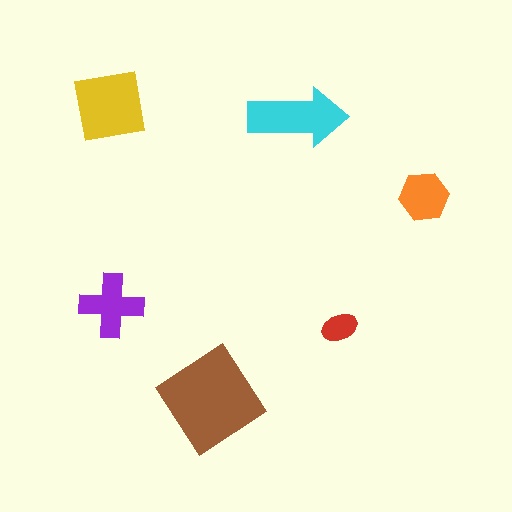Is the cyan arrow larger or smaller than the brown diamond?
Smaller.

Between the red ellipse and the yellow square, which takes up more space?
The yellow square.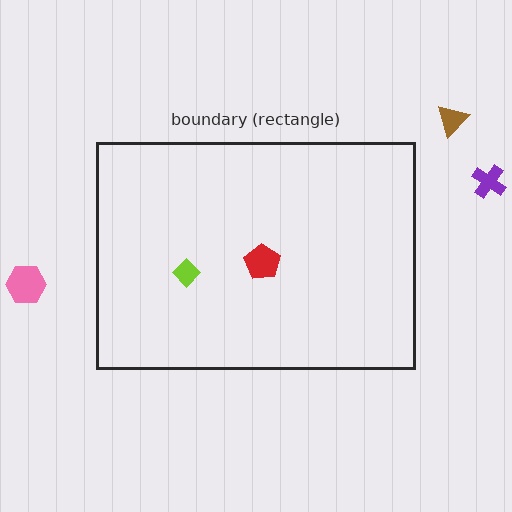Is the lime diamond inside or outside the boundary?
Inside.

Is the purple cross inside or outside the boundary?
Outside.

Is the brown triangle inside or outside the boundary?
Outside.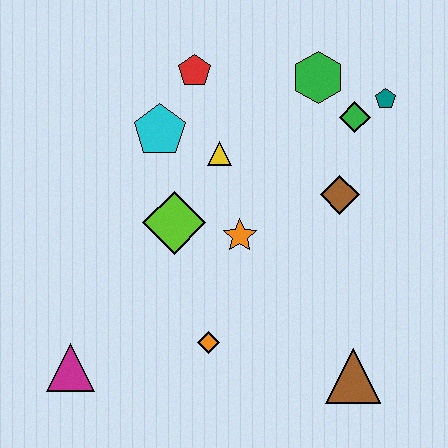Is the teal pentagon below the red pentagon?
Yes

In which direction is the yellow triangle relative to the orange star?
The yellow triangle is above the orange star.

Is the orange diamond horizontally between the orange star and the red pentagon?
Yes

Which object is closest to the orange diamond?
The orange star is closest to the orange diamond.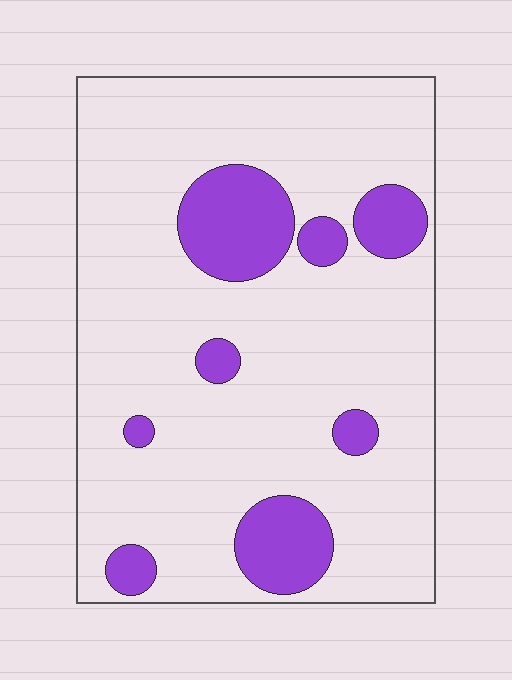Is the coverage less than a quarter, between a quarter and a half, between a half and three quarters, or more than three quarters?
Less than a quarter.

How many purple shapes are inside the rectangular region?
8.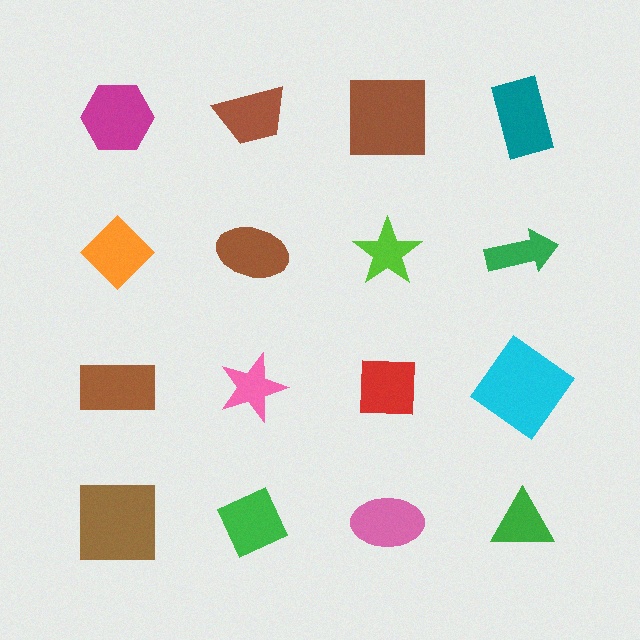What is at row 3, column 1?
A brown rectangle.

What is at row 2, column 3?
A lime star.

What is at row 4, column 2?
A green diamond.